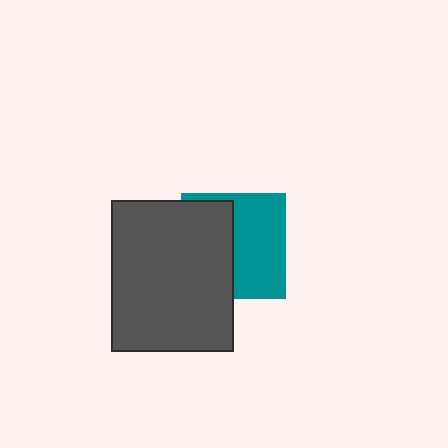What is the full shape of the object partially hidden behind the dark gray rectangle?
The partially hidden object is a teal square.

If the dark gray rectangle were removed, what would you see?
You would see the complete teal square.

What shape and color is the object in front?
The object in front is a dark gray rectangle.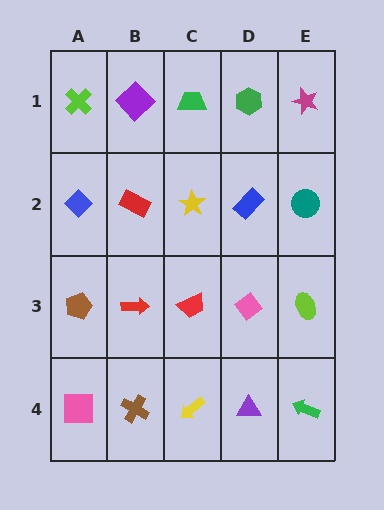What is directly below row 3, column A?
A pink square.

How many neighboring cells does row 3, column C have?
4.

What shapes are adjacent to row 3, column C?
A yellow star (row 2, column C), a yellow arrow (row 4, column C), a red arrow (row 3, column B), a pink diamond (row 3, column D).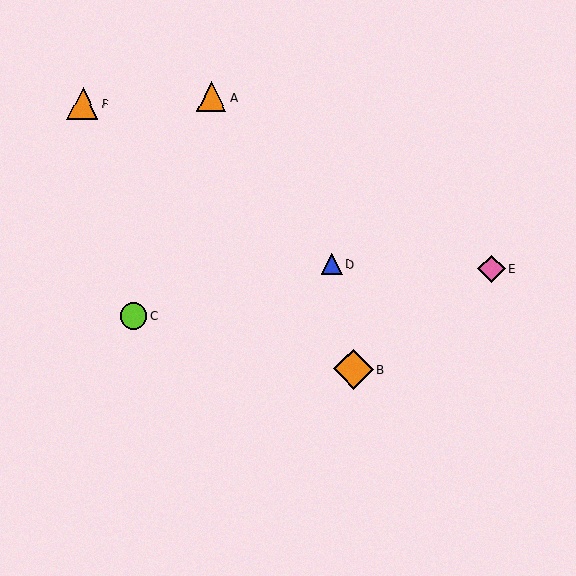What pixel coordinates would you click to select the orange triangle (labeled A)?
Click at (212, 97) to select the orange triangle A.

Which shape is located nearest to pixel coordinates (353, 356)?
The orange diamond (labeled B) at (354, 369) is nearest to that location.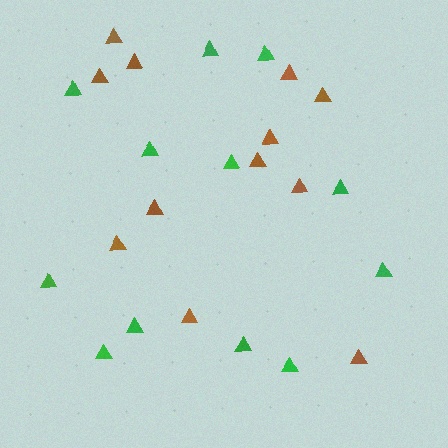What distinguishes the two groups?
There are 2 groups: one group of green triangles (12) and one group of brown triangles (12).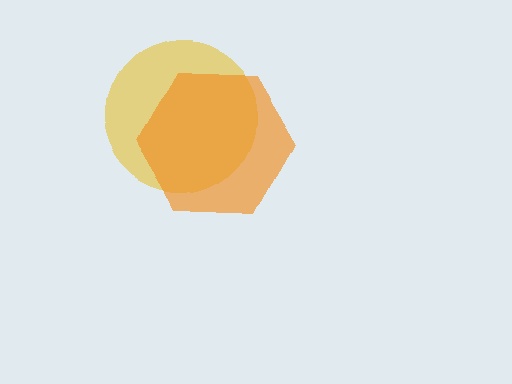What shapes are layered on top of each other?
The layered shapes are: a yellow circle, an orange hexagon.